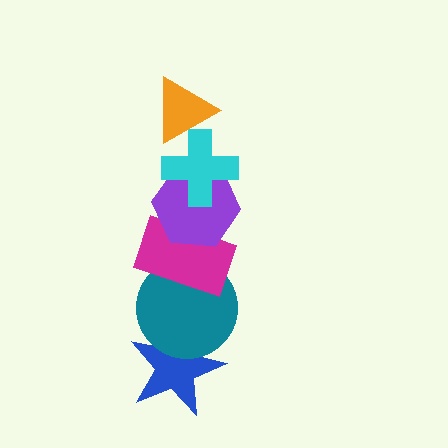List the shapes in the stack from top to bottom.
From top to bottom: the orange triangle, the cyan cross, the purple hexagon, the magenta rectangle, the teal circle, the blue star.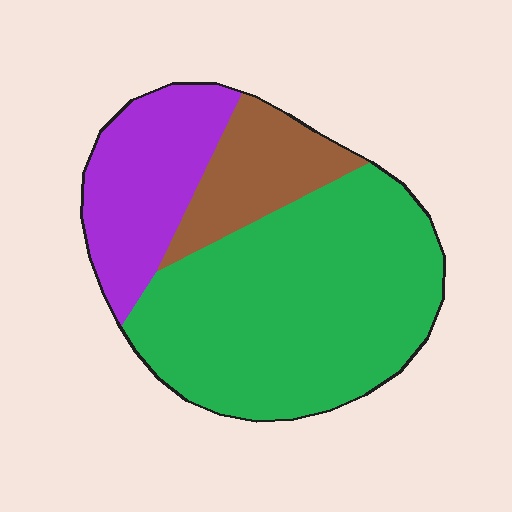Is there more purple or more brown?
Purple.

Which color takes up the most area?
Green, at roughly 60%.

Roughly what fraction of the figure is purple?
Purple takes up about one quarter (1/4) of the figure.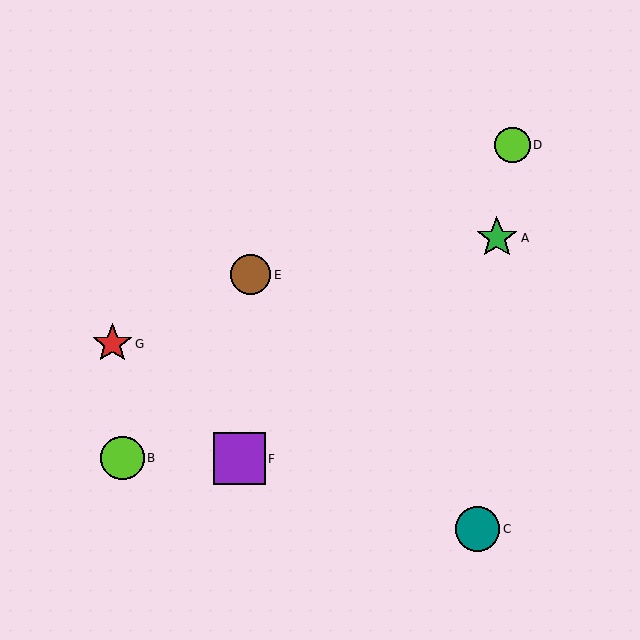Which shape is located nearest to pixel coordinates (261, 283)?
The brown circle (labeled E) at (251, 275) is nearest to that location.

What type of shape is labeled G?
Shape G is a red star.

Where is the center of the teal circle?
The center of the teal circle is at (477, 529).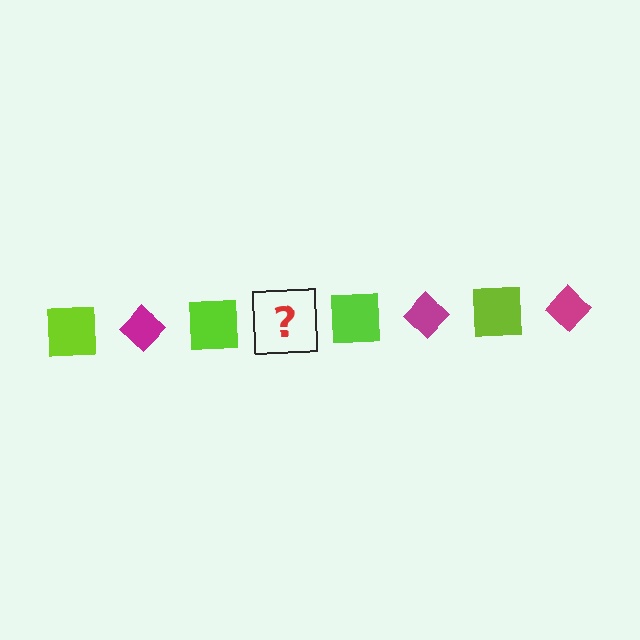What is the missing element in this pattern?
The missing element is a magenta diamond.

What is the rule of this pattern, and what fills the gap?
The rule is that the pattern alternates between lime square and magenta diamond. The gap should be filled with a magenta diamond.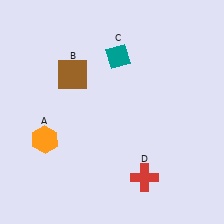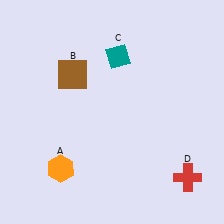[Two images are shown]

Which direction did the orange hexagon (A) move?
The orange hexagon (A) moved down.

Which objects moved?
The objects that moved are: the orange hexagon (A), the red cross (D).